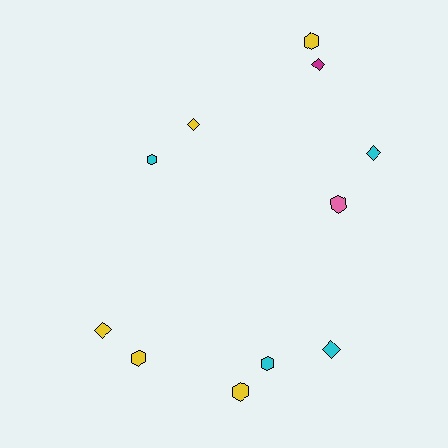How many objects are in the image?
There are 11 objects.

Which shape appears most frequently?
Hexagon, with 6 objects.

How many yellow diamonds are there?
There are 2 yellow diamonds.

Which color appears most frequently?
Yellow, with 5 objects.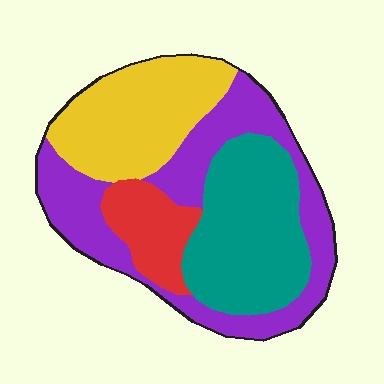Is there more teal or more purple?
Purple.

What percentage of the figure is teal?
Teal covers roughly 30% of the figure.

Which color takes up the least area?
Red, at roughly 10%.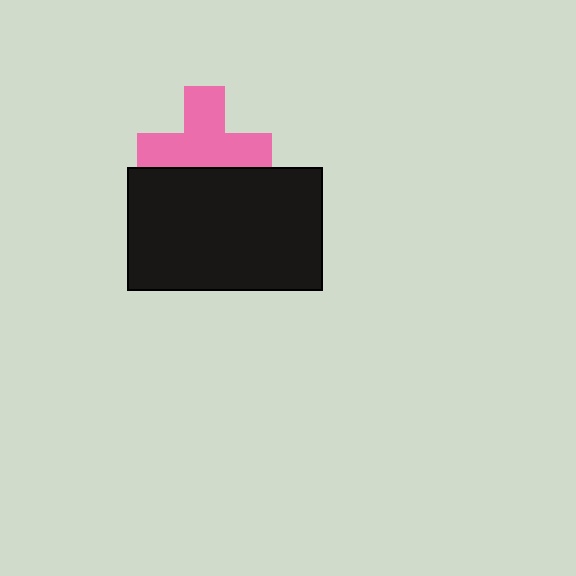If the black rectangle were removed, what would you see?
You would see the complete pink cross.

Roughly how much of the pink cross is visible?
Most of it is visible (roughly 70%).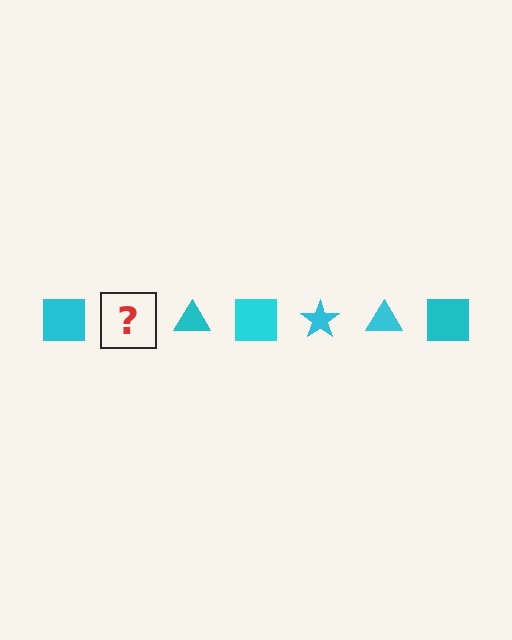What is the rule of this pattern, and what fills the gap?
The rule is that the pattern cycles through square, star, triangle shapes in cyan. The gap should be filled with a cyan star.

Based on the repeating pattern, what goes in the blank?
The blank should be a cyan star.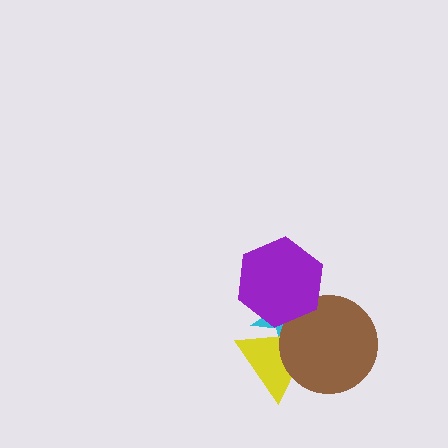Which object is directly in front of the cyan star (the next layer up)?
The yellow triangle is directly in front of the cyan star.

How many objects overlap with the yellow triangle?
3 objects overlap with the yellow triangle.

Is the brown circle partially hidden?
Yes, it is partially covered by another shape.